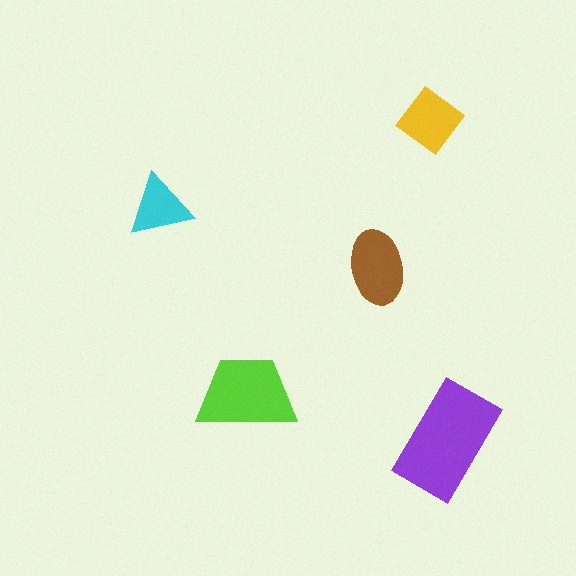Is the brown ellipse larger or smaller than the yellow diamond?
Larger.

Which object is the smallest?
The cyan triangle.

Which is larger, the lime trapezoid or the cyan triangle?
The lime trapezoid.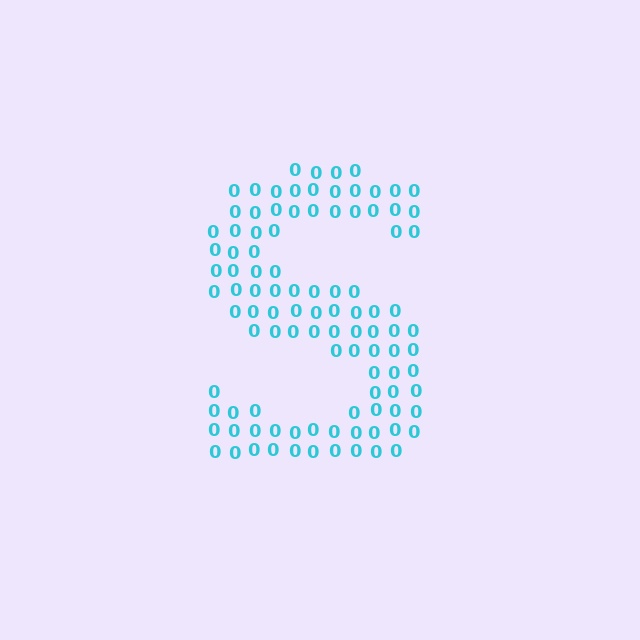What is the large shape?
The large shape is the letter S.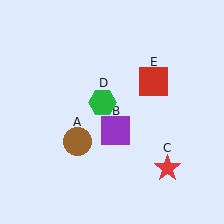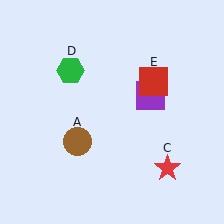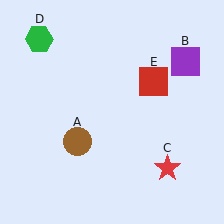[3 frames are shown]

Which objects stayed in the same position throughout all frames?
Brown circle (object A) and red star (object C) and red square (object E) remained stationary.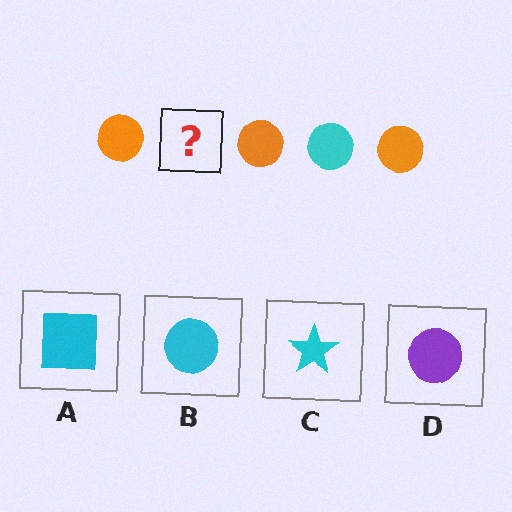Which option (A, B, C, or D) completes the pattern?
B.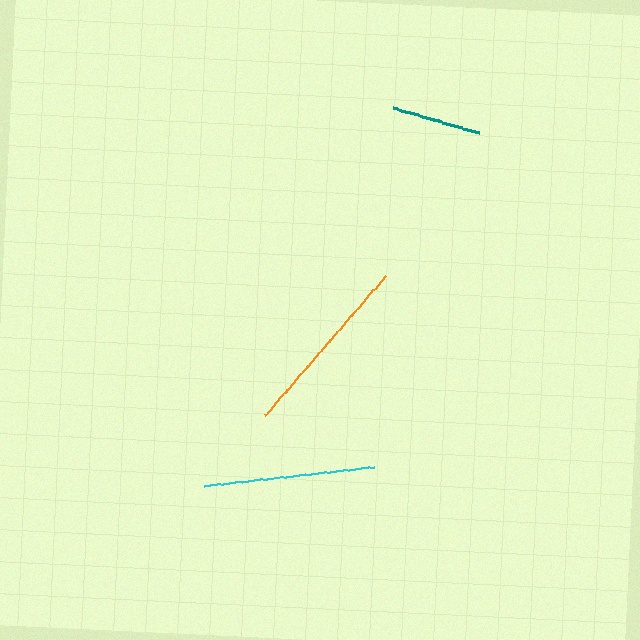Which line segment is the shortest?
The teal line is the shortest at approximately 90 pixels.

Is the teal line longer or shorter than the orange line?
The orange line is longer than the teal line.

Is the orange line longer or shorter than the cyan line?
The orange line is longer than the cyan line.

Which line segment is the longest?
The orange line is the longest at approximately 184 pixels.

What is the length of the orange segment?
The orange segment is approximately 184 pixels long.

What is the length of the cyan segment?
The cyan segment is approximately 172 pixels long.